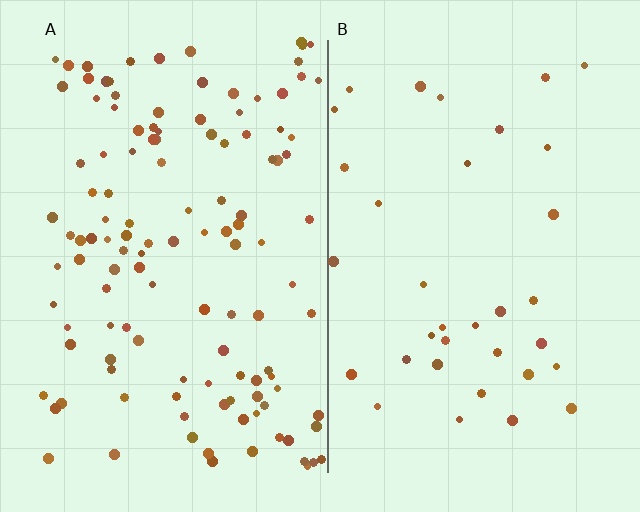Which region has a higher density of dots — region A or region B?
A (the left).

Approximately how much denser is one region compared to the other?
Approximately 3.5× — region A over region B.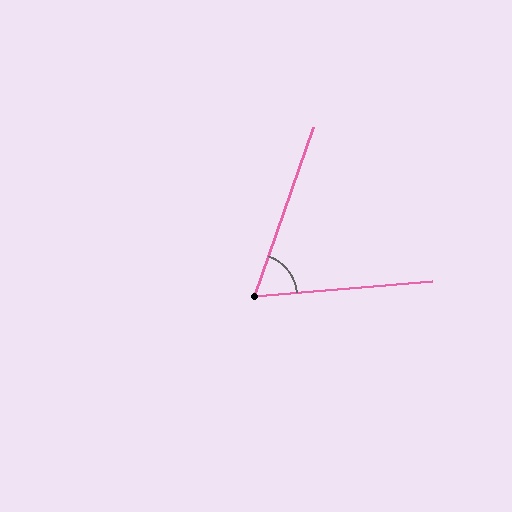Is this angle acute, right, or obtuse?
It is acute.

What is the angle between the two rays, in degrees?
Approximately 66 degrees.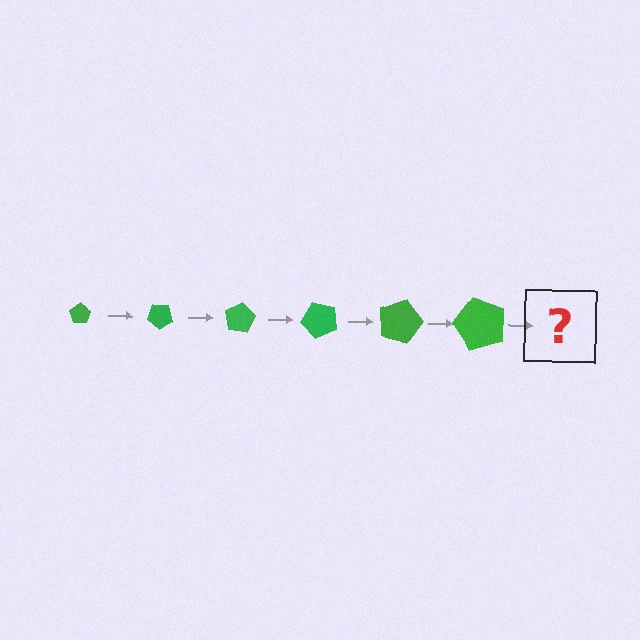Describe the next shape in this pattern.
It should be a pentagon, larger than the previous one and rotated 240 degrees from the start.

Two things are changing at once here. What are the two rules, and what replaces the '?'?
The two rules are that the pentagon grows larger each step and it rotates 40 degrees each step. The '?' should be a pentagon, larger than the previous one and rotated 240 degrees from the start.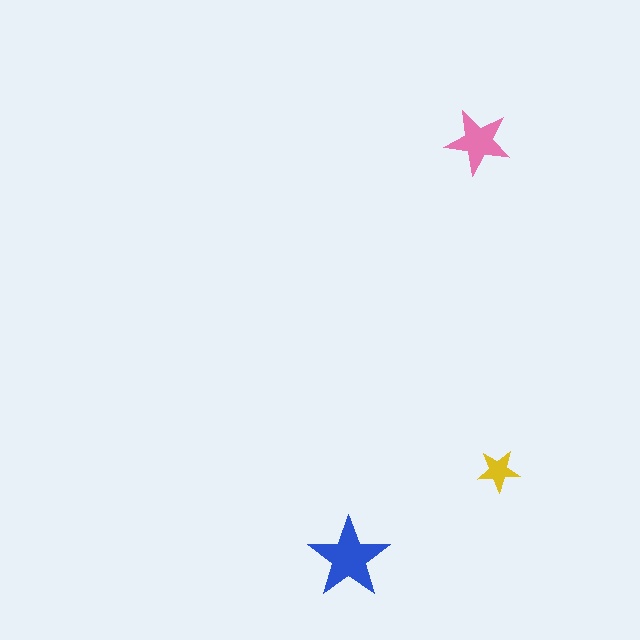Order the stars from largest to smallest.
the blue one, the pink one, the yellow one.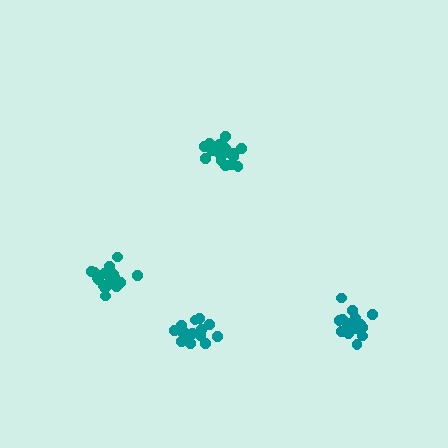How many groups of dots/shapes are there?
There are 4 groups.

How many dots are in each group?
Group 1: 19 dots, Group 2: 17 dots, Group 3: 17 dots, Group 4: 20 dots (73 total).